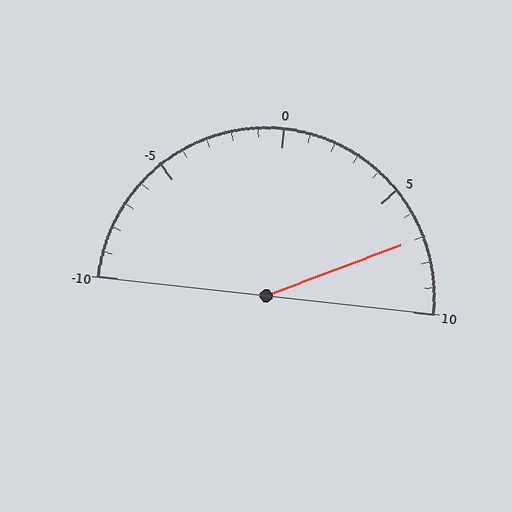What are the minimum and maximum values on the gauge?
The gauge ranges from -10 to 10.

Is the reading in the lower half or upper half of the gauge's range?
The reading is in the upper half of the range (-10 to 10).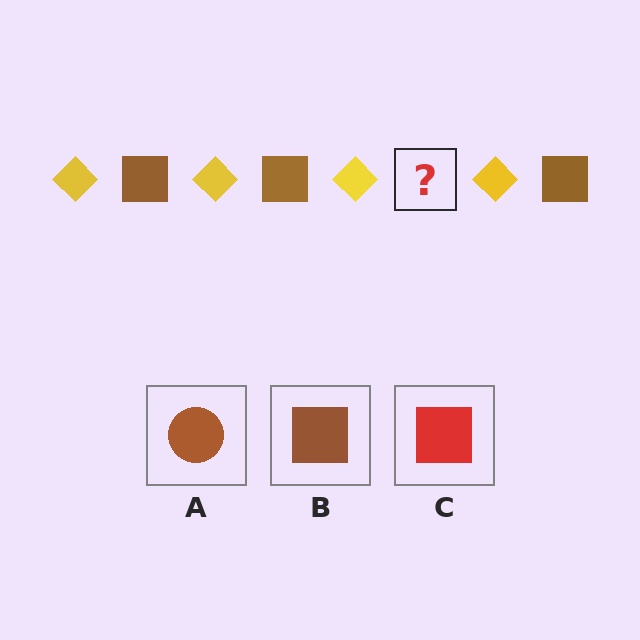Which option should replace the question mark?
Option B.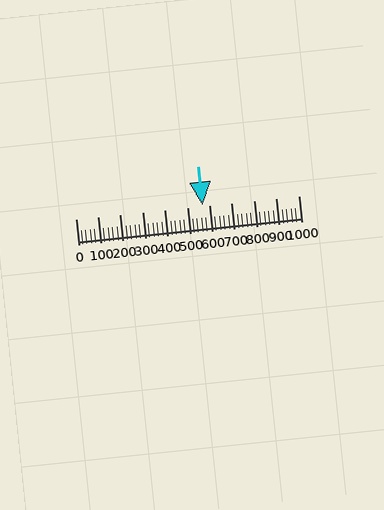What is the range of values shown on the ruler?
The ruler shows values from 0 to 1000.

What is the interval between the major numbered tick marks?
The major tick marks are spaced 100 units apart.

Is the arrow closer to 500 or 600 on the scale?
The arrow is closer to 600.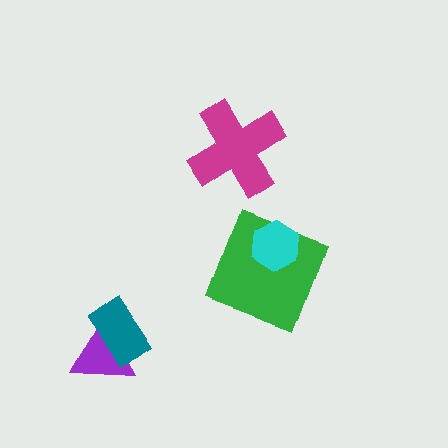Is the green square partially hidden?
Yes, it is partially covered by another shape.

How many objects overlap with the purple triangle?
1 object overlaps with the purple triangle.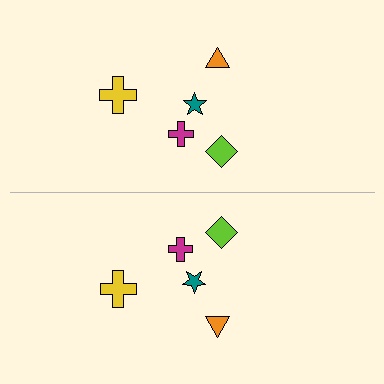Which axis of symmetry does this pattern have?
The pattern has a horizontal axis of symmetry running through the center of the image.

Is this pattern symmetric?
Yes, this pattern has bilateral (reflection) symmetry.